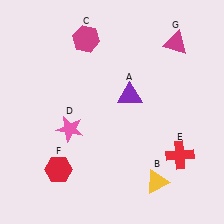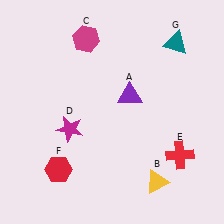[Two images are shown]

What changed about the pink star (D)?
In Image 1, D is pink. In Image 2, it changed to magenta.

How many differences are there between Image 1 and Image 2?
There are 2 differences between the two images.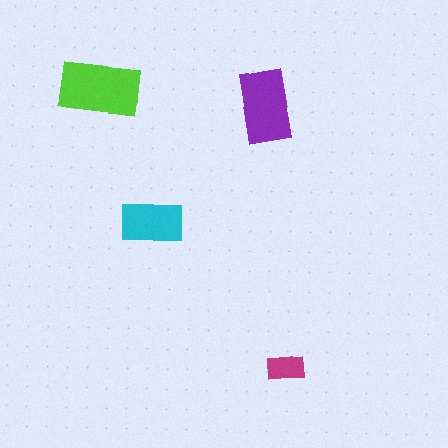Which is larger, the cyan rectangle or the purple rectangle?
The purple one.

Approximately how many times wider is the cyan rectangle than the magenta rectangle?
About 1.5 times wider.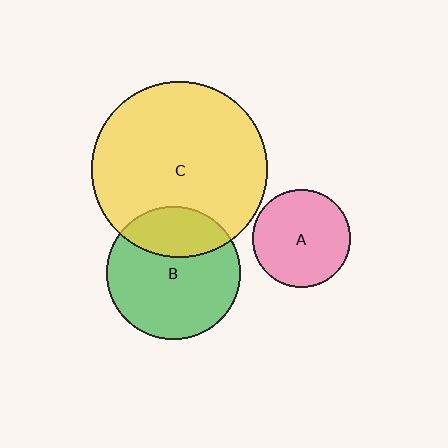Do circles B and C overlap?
Yes.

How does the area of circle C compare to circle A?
Approximately 3.3 times.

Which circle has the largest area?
Circle C (yellow).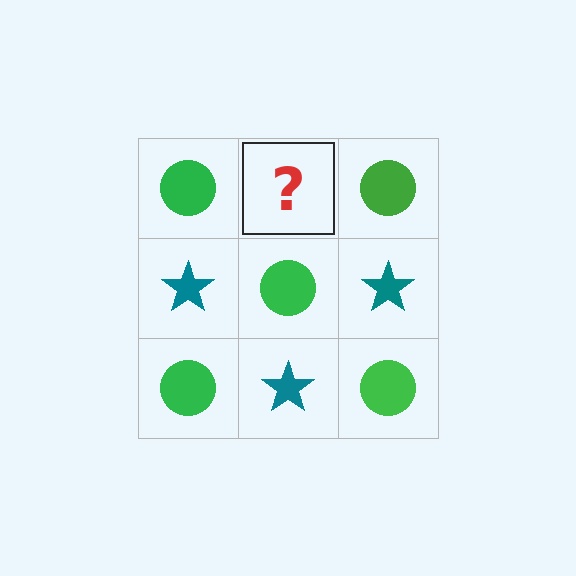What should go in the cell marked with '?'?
The missing cell should contain a teal star.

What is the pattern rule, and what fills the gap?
The rule is that it alternates green circle and teal star in a checkerboard pattern. The gap should be filled with a teal star.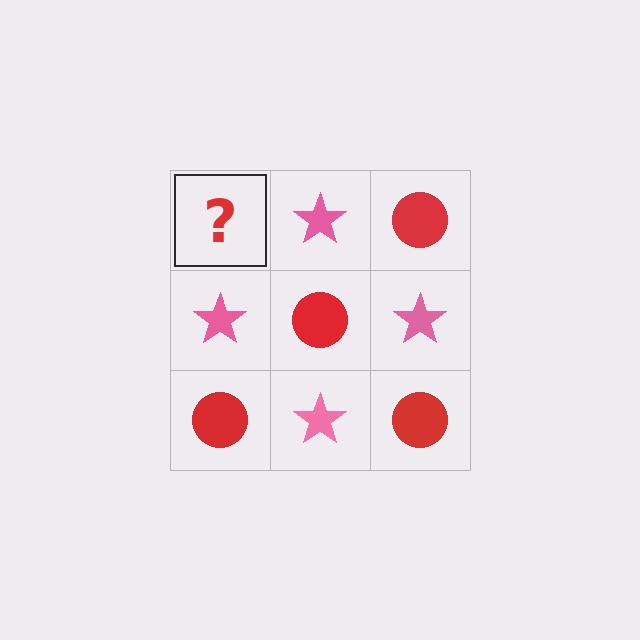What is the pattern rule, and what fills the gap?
The rule is that it alternates red circle and pink star in a checkerboard pattern. The gap should be filled with a red circle.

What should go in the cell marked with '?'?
The missing cell should contain a red circle.